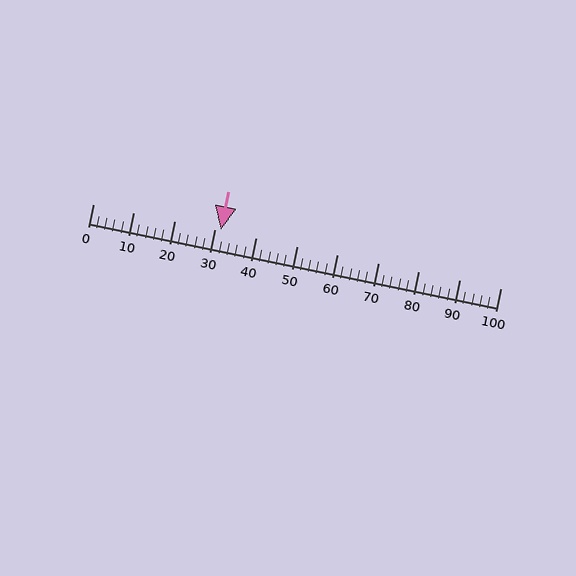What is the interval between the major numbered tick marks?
The major tick marks are spaced 10 units apart.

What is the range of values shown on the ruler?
The ruler shows values from 0 to 100.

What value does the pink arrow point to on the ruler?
The pink arrow points to approximately 31.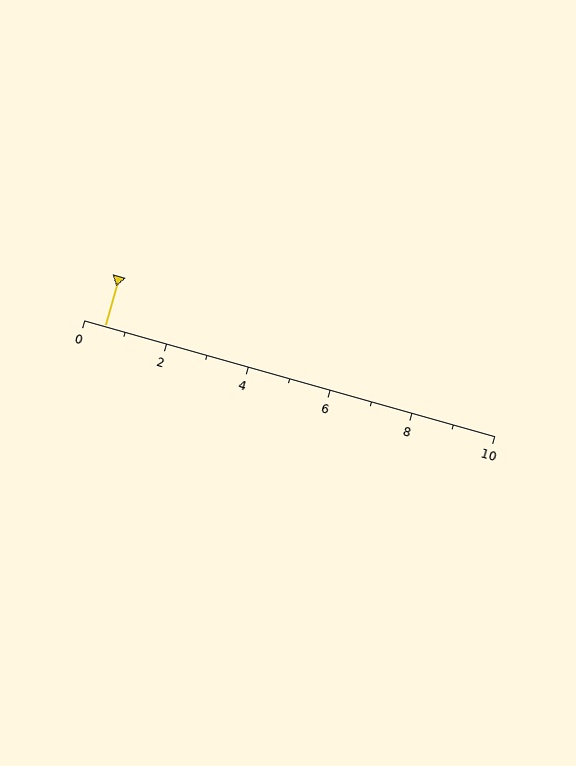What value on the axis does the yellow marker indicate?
The marker indicates approximately 0.5.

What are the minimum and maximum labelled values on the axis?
The axis runs from 0 to 10.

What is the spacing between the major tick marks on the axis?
The major ticks are spaced 2 apart.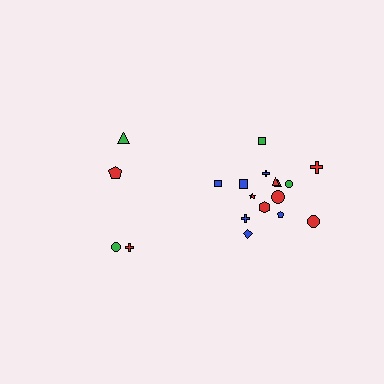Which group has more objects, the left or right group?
The right group.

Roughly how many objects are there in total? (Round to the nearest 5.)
Roughly 20 objects in total.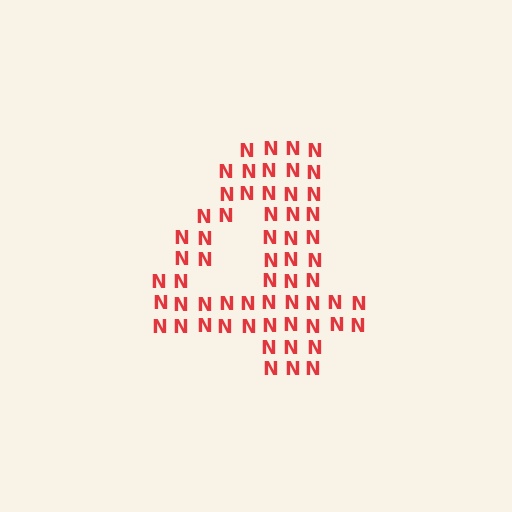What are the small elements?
The small elements are letter N's.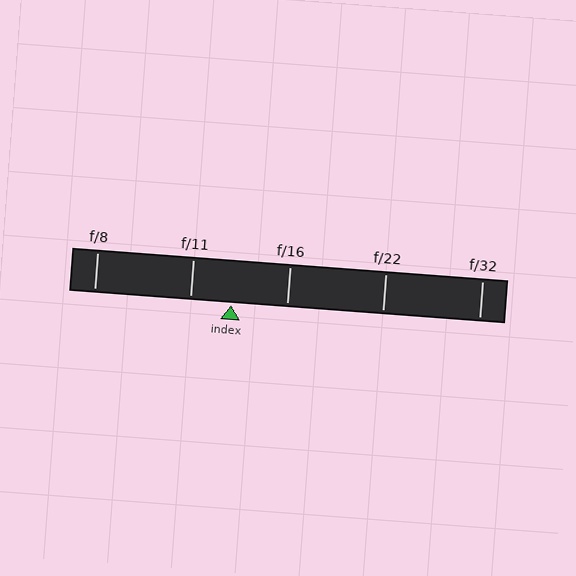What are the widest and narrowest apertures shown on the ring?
The widest aperture shown is f/8 and the narrowest is f/32.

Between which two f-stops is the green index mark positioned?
The index mark is between f/11 and f/16.